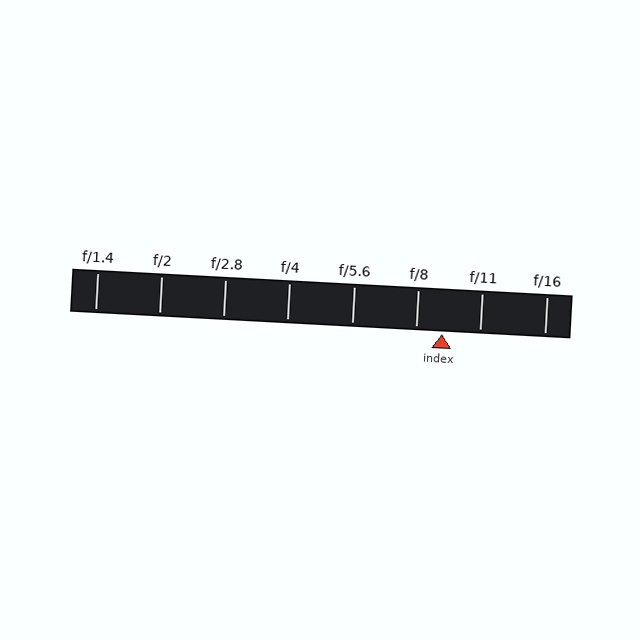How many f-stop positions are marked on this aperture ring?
There are 8 f-stop positions marked.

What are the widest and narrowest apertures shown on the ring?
The widest aperture shown is f/1.4 and the narrowest is f/16.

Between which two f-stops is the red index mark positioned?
The index mark is between f/8 and f/11.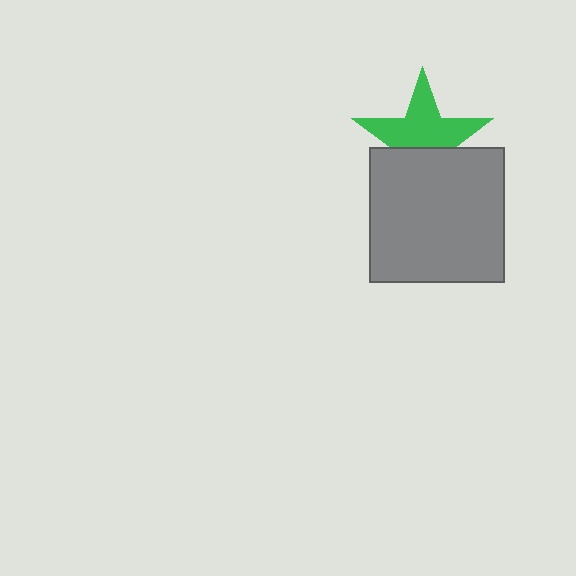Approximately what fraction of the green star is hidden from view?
Roughly 39% of the green star is hidden behind the gray square.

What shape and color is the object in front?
The object in front is a gray square.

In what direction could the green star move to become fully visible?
The green star could move up. That would shift it out from behind the gray square entirely.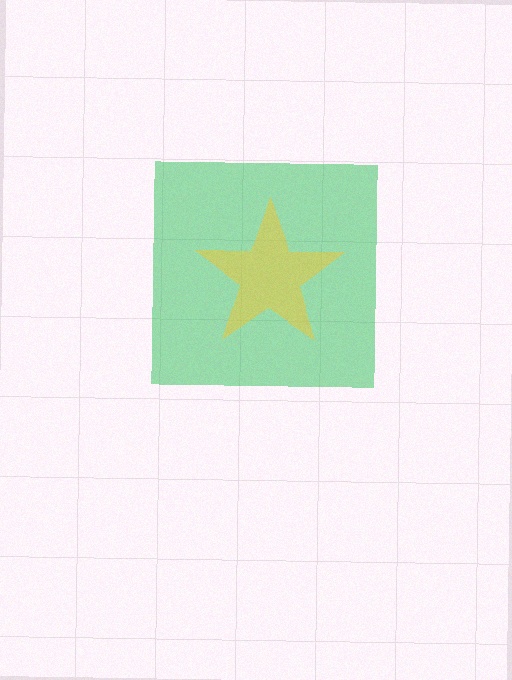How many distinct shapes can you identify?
There are 2 distinct shapes: a green square, a yellow star.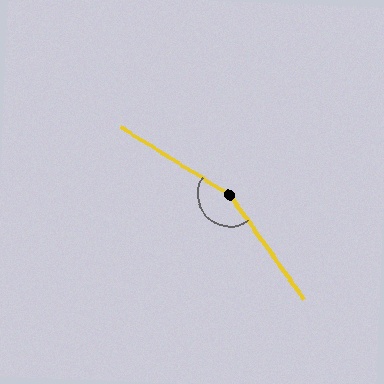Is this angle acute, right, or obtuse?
It is obtuse.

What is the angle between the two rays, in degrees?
Approximately 157 degrees.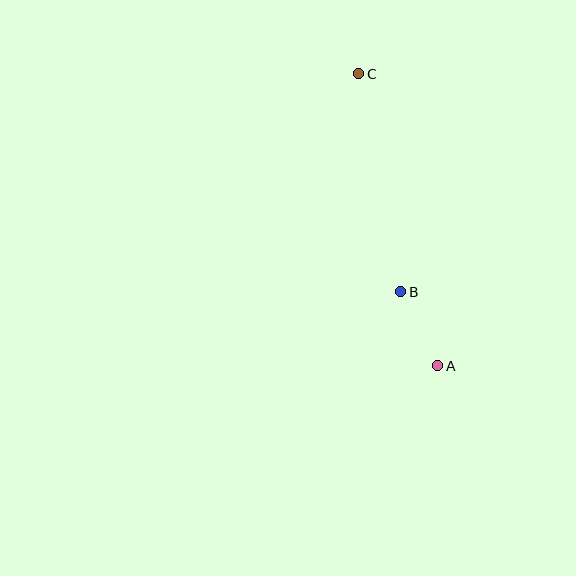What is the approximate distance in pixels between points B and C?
The distance between B and C is approximately 222 pixels.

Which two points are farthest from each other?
Points A and C are farthest from each other.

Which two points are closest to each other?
Points A and B are closest to each other.